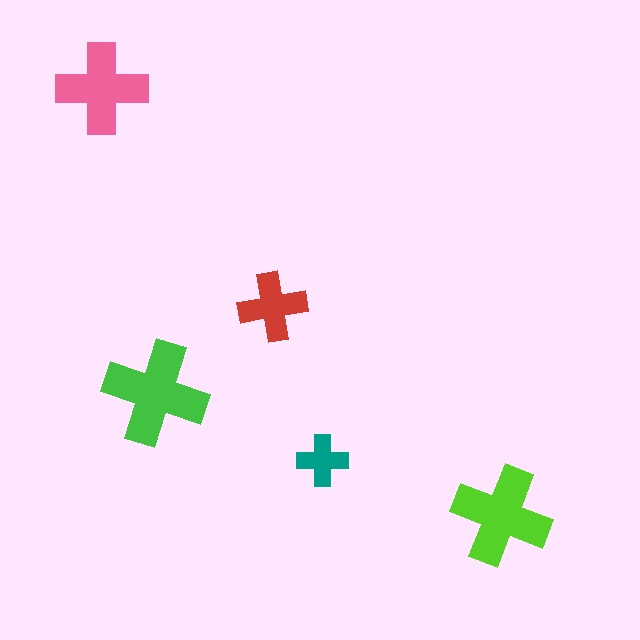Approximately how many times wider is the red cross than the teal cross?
About 1.5 times wider.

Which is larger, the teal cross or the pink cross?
The pink one.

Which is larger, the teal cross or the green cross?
The green one.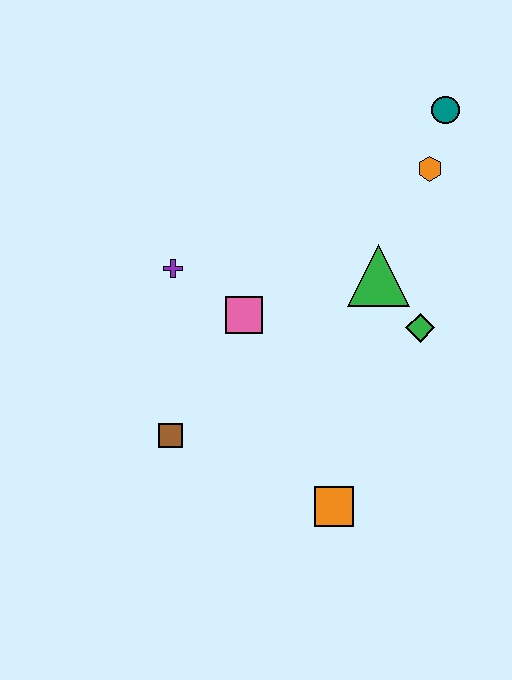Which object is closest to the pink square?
The purple cross is closest to the pink square.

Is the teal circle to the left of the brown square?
No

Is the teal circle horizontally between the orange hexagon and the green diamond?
No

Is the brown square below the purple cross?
Yes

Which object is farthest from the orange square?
The teal circle is farthest from the orange square.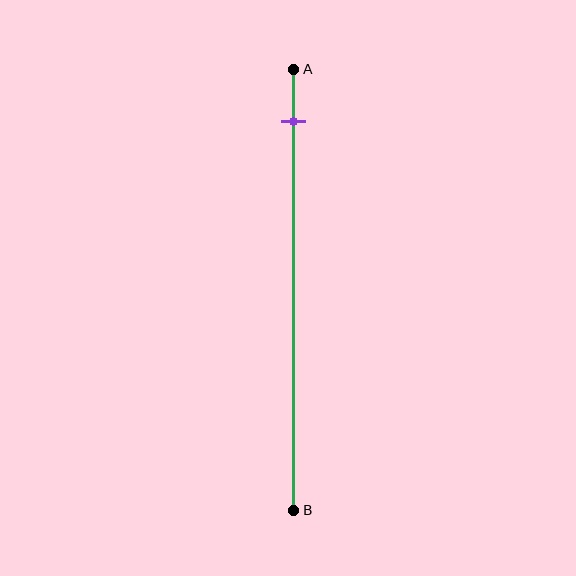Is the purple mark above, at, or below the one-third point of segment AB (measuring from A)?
The purple mark is above the one-third point of segment AB.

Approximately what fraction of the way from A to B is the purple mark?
The purple mark is approximately 10% of the way from A to B.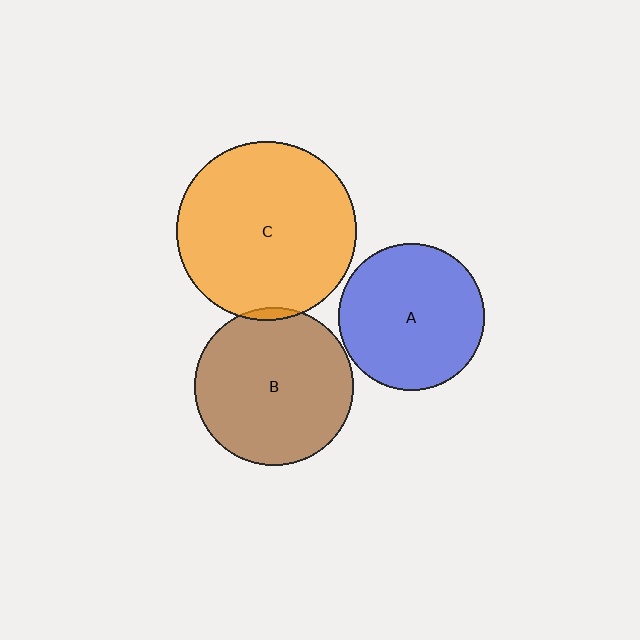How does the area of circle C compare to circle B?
Approximately 1.3 times.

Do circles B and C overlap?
Yes.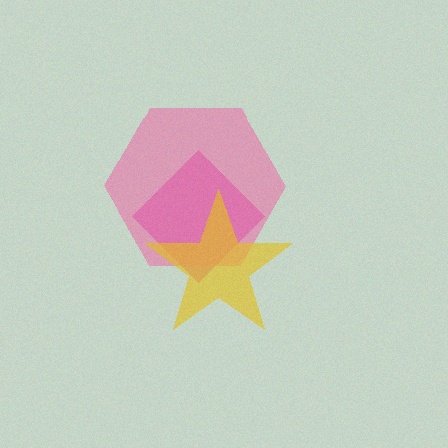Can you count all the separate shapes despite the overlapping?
Yes, there are 3 separate shapes.